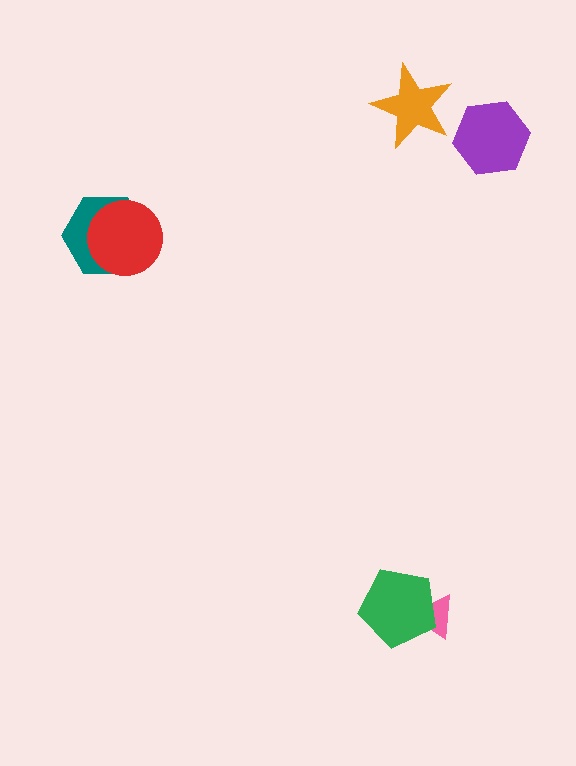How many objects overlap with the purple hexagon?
0 objects overlap with the purple hexagon.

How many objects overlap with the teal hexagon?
1 object overlaps with the teal hexagon.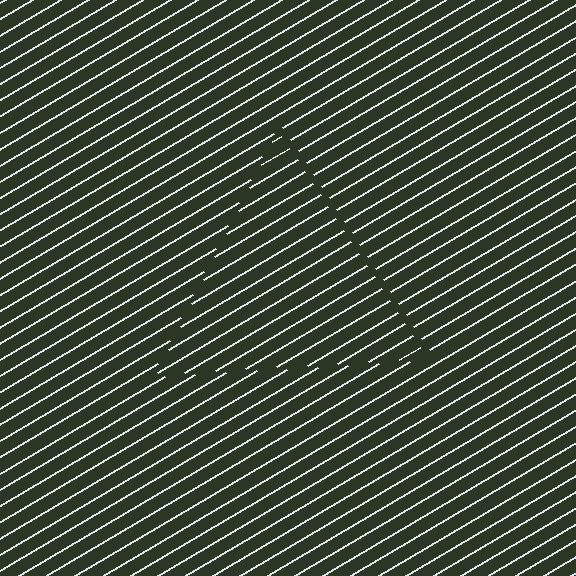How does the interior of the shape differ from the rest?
The interior of the shape contains the same grating, shifted by half a period — the contour is defined by the phase discontinuity where line-ends from the inner and outer gratings abut.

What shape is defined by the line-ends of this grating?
An illusory triangle. The interior of the shape contains the same grating, shifted by half a period — the contour is defined by the phase discontinuity where line-ends from the inner and outer gratings abut.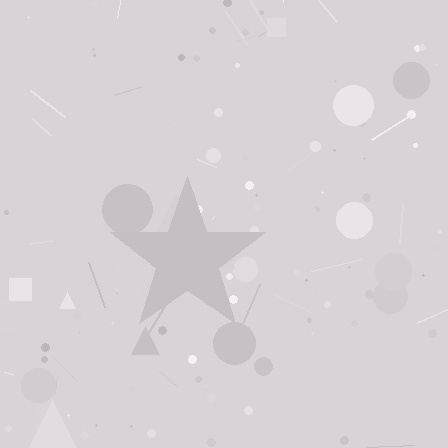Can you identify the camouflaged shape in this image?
The camouflaged shape is a star.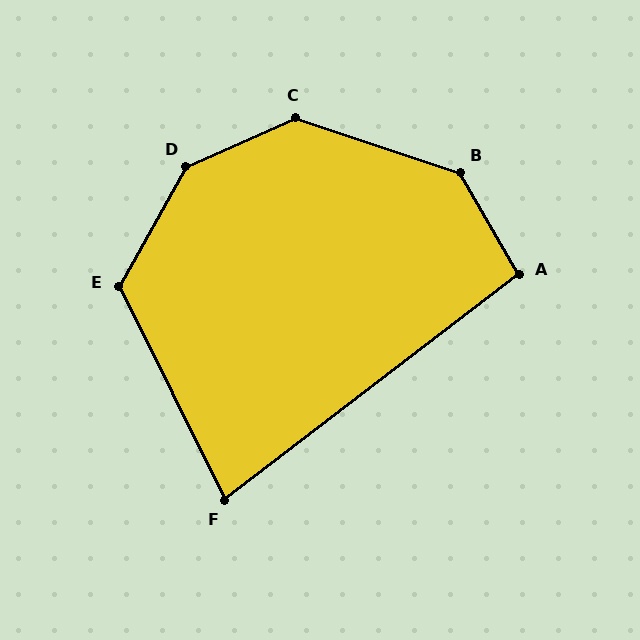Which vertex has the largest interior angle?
D, at approximately 143 degrees.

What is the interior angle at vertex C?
Approximately 138 degrees (obtuse).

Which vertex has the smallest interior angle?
F, at approximately 79 degrees.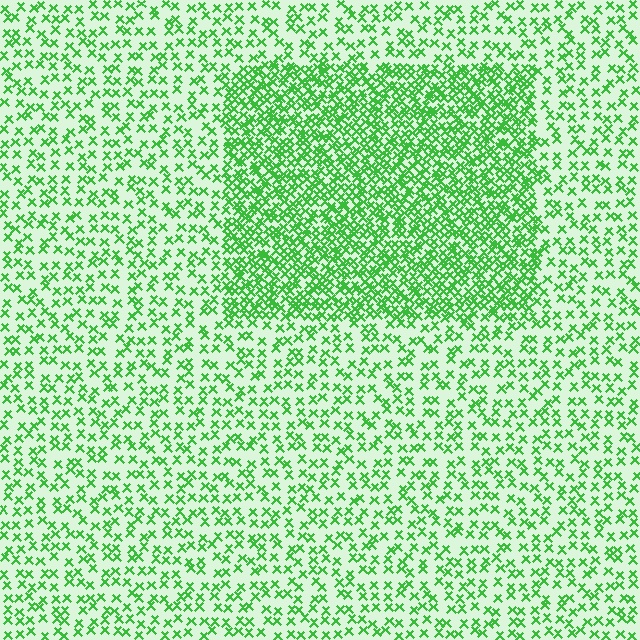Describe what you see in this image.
The image contains small green elements arranged at two different densities. A rectangle-shaped region is visible where the elements are more densely packed than the surrounding area.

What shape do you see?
I see a rectangle.